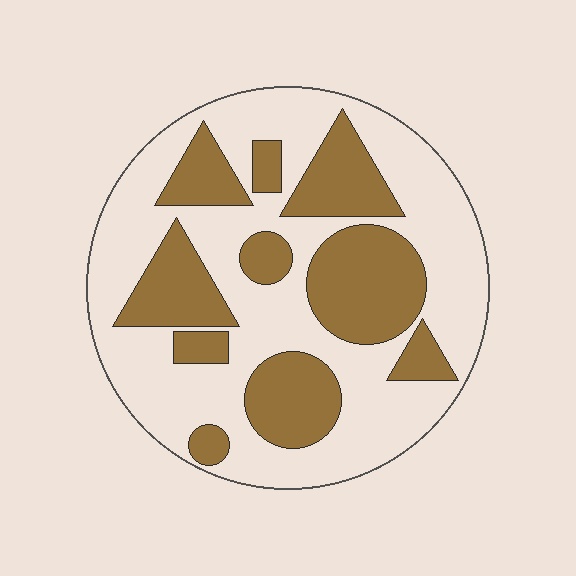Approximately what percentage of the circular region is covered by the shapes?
Approximately 35%.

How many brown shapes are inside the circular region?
10.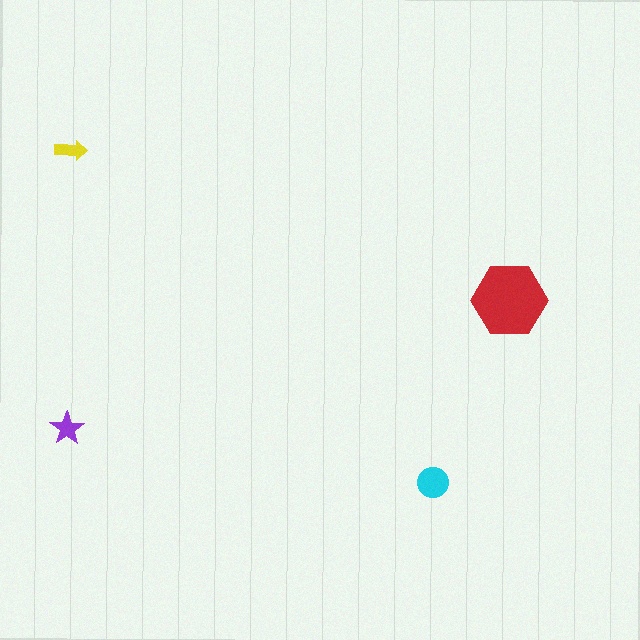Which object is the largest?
The red hexagon.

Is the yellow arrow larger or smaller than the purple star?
Smaller.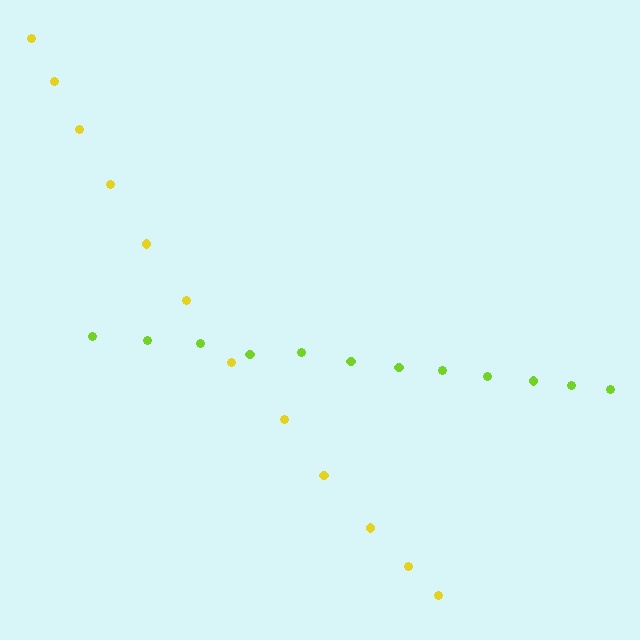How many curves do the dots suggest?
There are 2 distinct paths.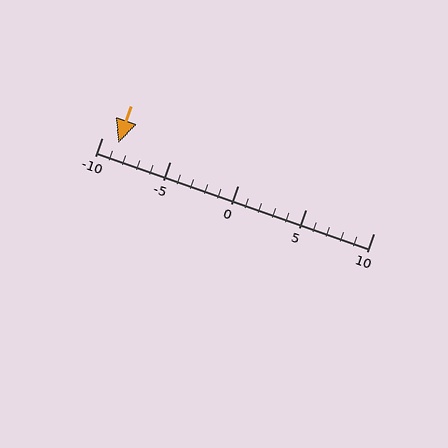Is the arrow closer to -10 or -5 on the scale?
The arrow is closer to -10.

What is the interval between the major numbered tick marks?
The major tick marks are spaced 5 units apart.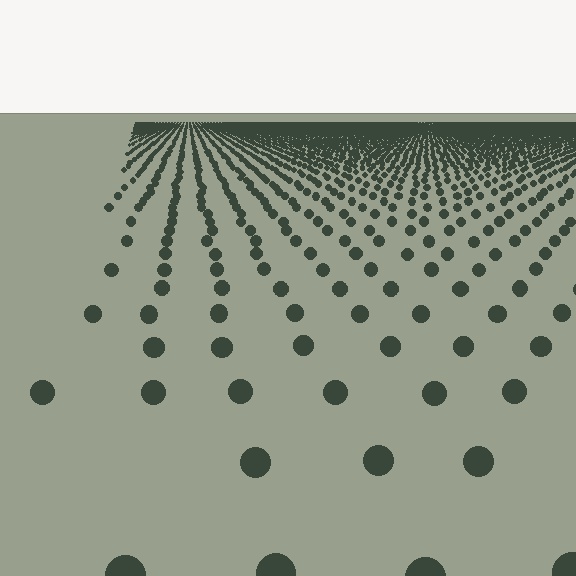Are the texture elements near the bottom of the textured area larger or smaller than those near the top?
Larger. Near the bottom, elements are closer to the viewer and appear at a bigger on-screen size.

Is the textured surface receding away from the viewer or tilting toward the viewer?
The surface is receding away from the viewer. Texture elements get smaller and denser toward the top.